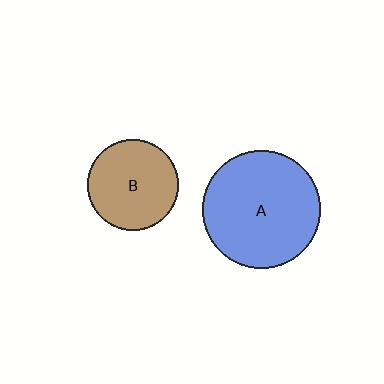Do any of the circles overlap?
No, none of the circles overlap.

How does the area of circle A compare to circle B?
Approximately 1.7 times.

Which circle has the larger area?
Circle A (blue).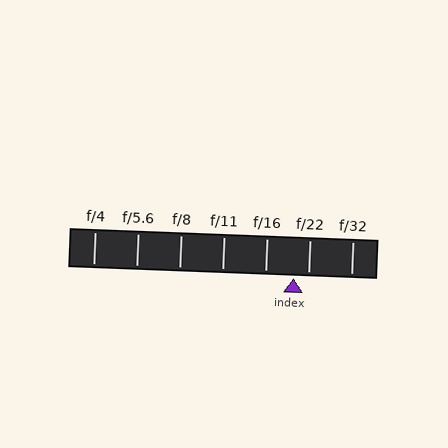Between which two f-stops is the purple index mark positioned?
The index mark is between f/16 and f/22.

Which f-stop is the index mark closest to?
The index mark is closest to f/22.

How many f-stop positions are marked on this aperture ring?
There are 7 f-stop positions marked.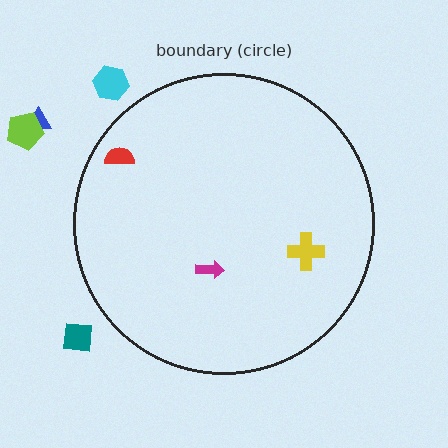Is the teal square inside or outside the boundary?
Outside.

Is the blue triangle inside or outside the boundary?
Outside.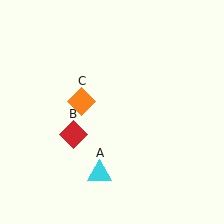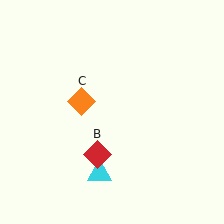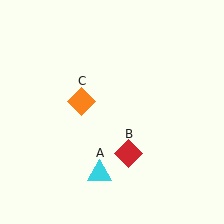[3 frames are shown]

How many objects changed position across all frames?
1 object changed position: red diamond (object B).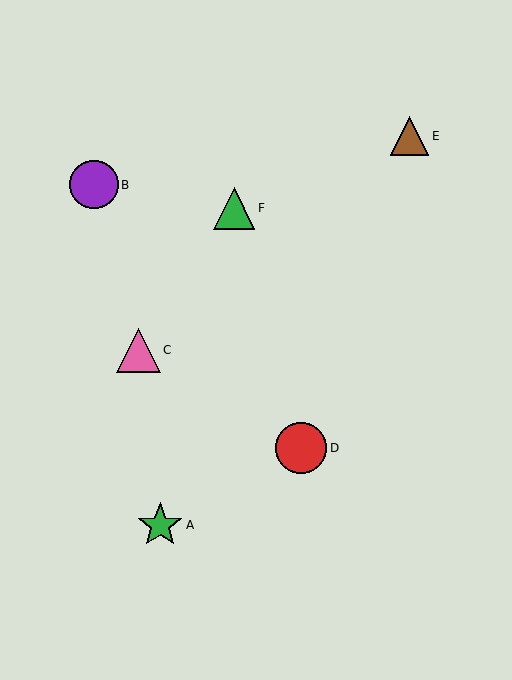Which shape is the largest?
The red circle (labeled D) is the largest.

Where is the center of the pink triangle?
The center of the pink triangle is at (138, 350).